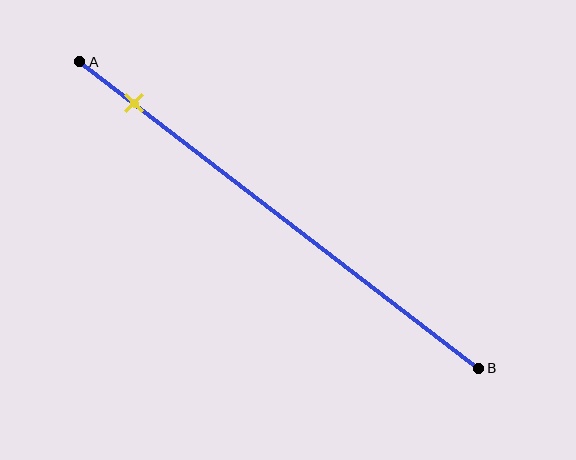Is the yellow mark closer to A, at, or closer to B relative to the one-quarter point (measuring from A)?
The yellow mark is closer to point A than the one-quarter point of segment AB.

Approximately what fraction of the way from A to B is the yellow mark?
The yellow mark is approximately 15% of the way from A to B.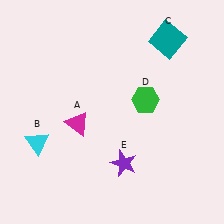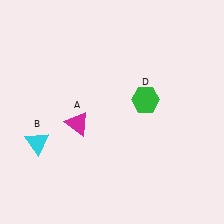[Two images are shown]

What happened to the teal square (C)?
The teal square (C) was removed in Image 2. It was in the top-right area of Image 1.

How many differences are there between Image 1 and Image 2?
There are 2 differences between the two images.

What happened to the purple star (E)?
The purple star (E) was removed in Image 2. It was in the bottom-right area of Image 1.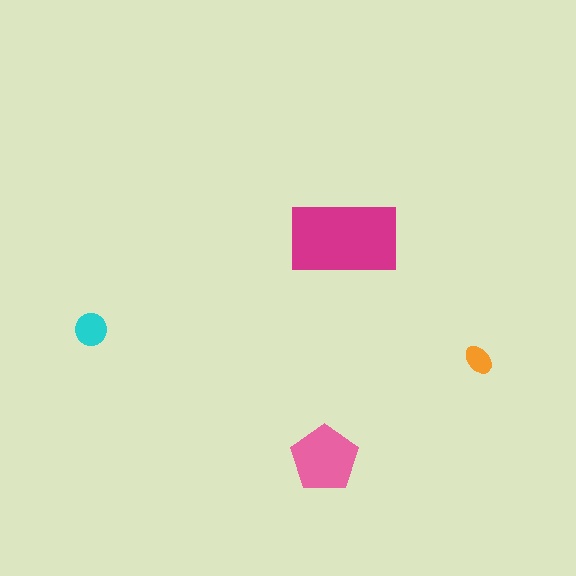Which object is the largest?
The magenta rectangle.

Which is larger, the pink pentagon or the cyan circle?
The pink pentagon.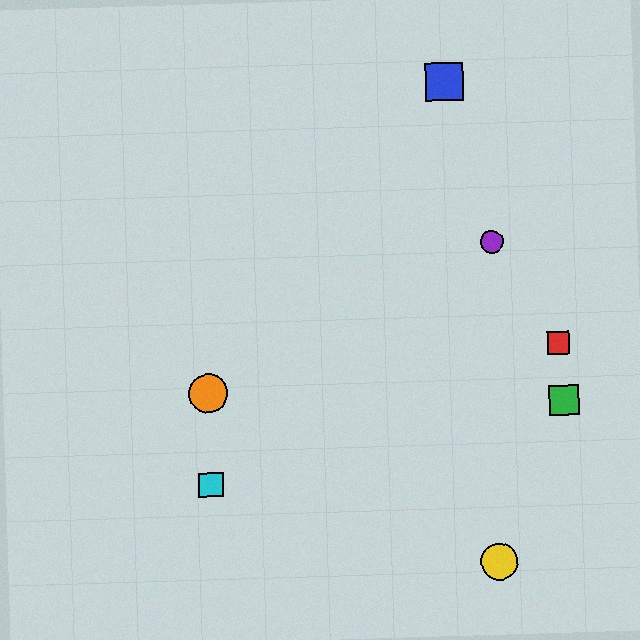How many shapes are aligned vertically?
2 shapes (the orange circle, the cyan square) are aligned vertically.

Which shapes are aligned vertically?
The orange circle, the cyan square are aligned vertically.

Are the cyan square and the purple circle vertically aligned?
No, the cyan square is at x≈211 and the purple circle is at x≈492.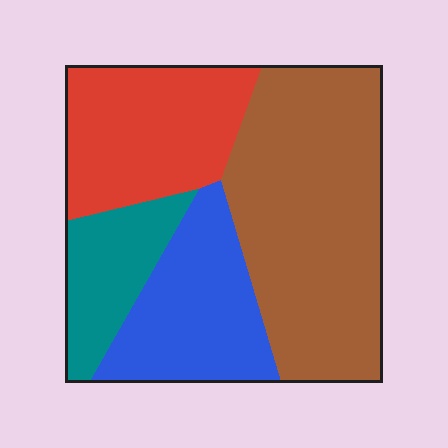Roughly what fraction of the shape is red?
Red takes up about one quarter (1/4) of the shape.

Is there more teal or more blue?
Blue.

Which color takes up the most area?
Brown, at roughly 45%.